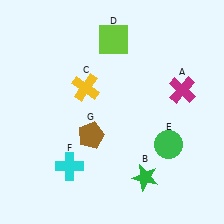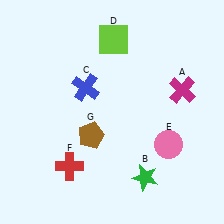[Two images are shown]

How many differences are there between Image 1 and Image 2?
There are 3 differences between the two images.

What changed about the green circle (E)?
In Image 1, E is green. In Image 2, it changed to pink.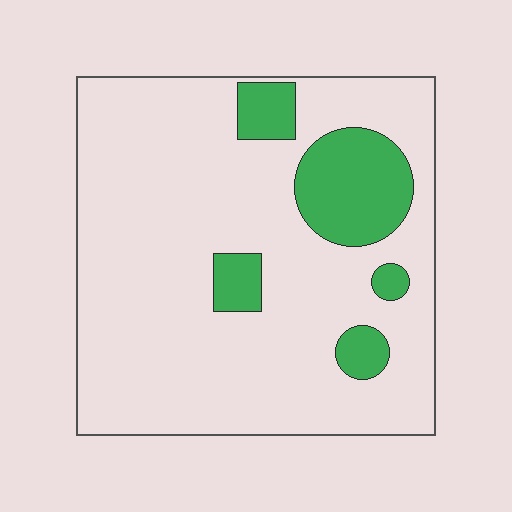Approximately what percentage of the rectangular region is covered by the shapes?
Approximately 15%.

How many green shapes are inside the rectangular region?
5.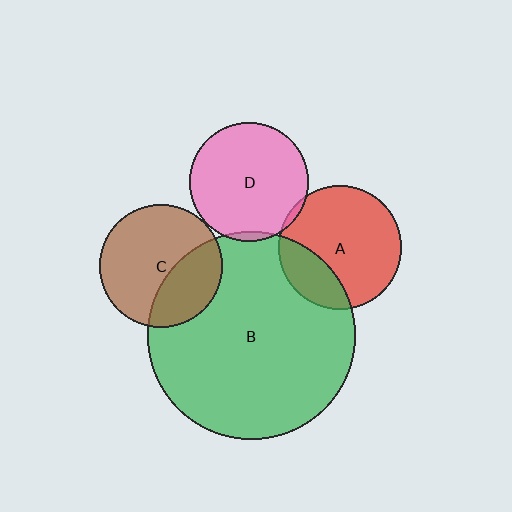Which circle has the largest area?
Circle B (green).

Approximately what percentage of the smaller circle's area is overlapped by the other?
Approximately 5%.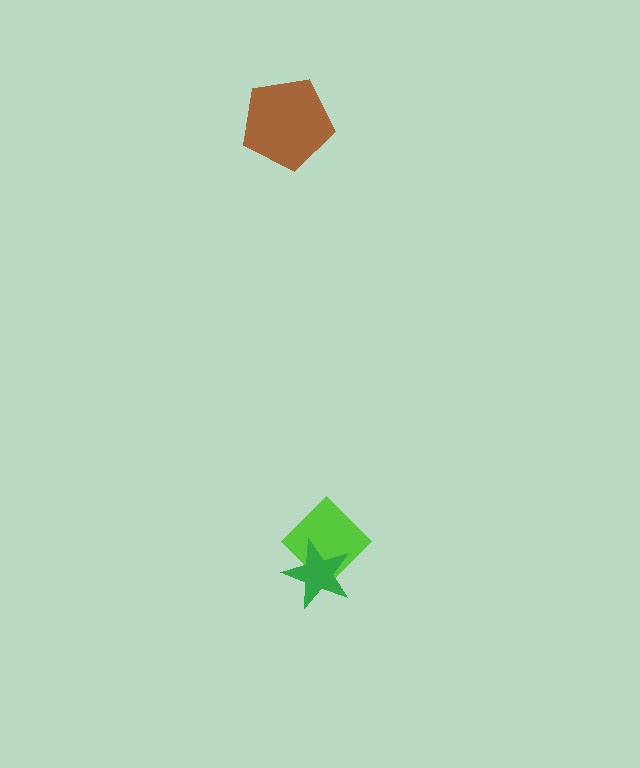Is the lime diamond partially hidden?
Yes, it is partially covered by another shape.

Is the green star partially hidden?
No, no other shape covers it.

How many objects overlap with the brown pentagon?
0 objects overlap with the brown pentagon.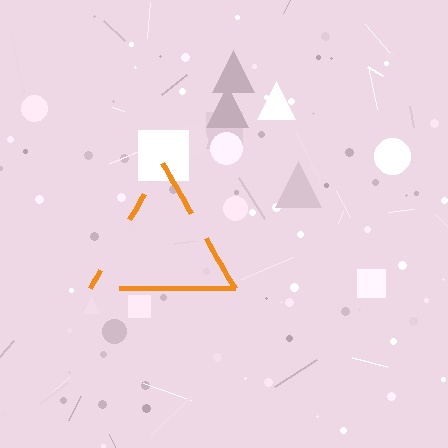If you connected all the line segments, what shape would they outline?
They would outline a triangle.